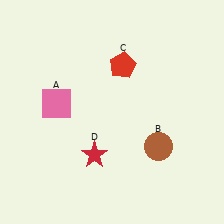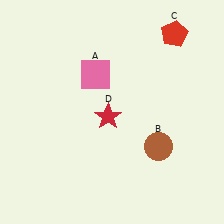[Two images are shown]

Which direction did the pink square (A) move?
The pink square (A) moved right.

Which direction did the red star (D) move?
The red star (D) moved up.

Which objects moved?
The objects that moved are: the pink square (A), the red pentagon (C), the red star (D).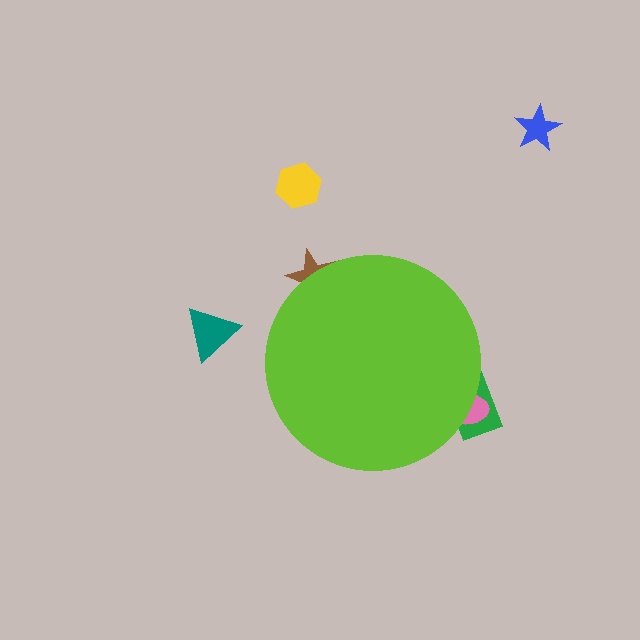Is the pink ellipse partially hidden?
Yes, the pink ellipse is partially hidden behind the lime circle.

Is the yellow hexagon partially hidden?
No, the yellow hexagon is fully visible.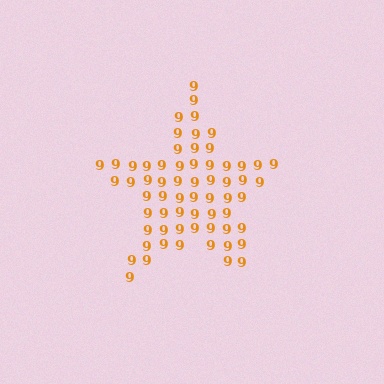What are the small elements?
The small elements are digit 9's.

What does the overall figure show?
The overall figure shows a star.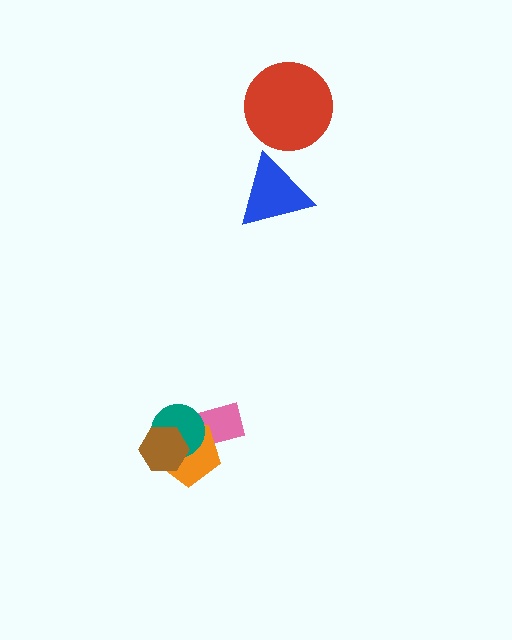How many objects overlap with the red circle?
0 objects overlap with the red circle.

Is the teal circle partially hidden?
Yes, it is partially covered by another shape.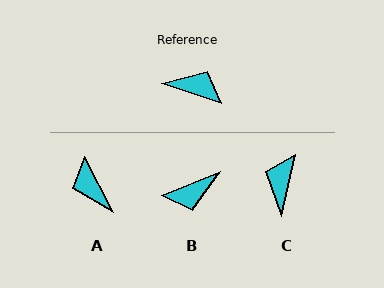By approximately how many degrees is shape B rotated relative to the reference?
Approximately 140 degrees clockwise.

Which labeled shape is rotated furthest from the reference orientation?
B, about 140 degrees away.